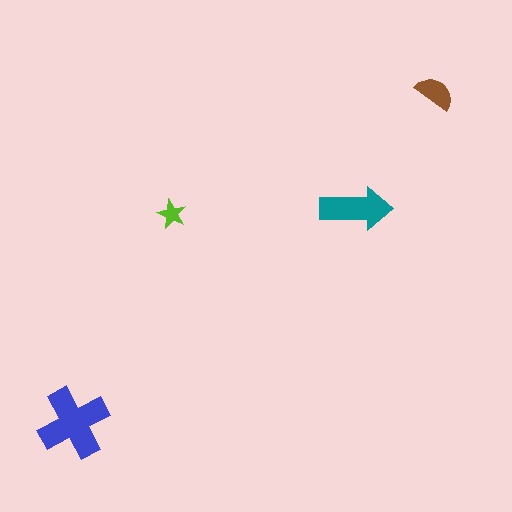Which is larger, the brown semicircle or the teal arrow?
The teal arrow.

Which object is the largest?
The blue cross.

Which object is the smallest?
The lime star.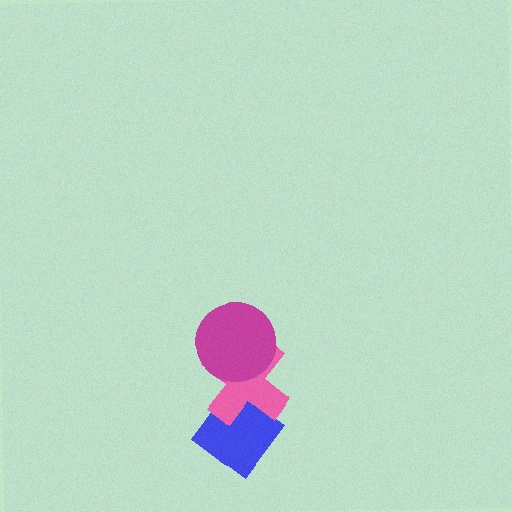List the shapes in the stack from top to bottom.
From top to bottom: the magenta circle, the pink cross, the blue diamond.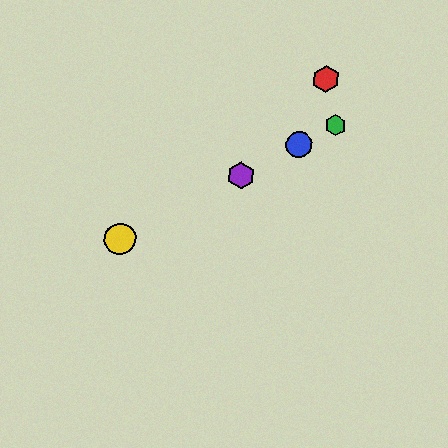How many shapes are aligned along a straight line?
4 shapes (the blue circle, the green hexagon, the yellow circle, the purple hexagon) are aligned along a straight line.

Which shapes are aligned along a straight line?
The blue circle, the green hexagon, the yellow circle, the purple hexagon are aligned along a straight line.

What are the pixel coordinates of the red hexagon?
The red hexagon is at (326, 79).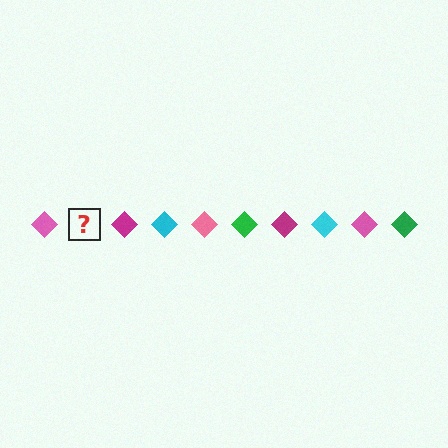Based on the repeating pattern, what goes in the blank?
The blank should be a green diamond.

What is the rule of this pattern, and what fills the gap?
The rule is that the pattern cycles through pink, green, magenta, cyan diamonds. The gap should be filled with a green diamond.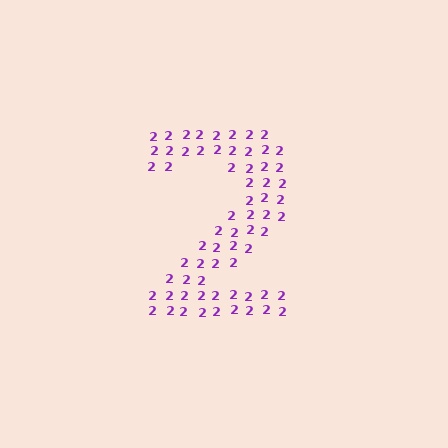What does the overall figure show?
The overall figure shows the digit 2.